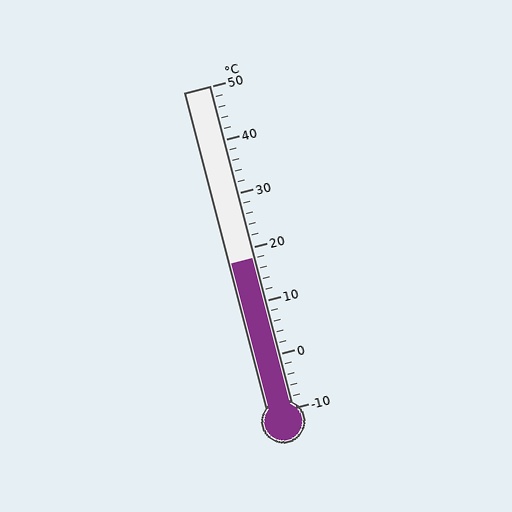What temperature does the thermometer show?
The thermometer shows approximately 18°C.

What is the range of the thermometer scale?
The thermometer scale ranges from -10°C to 50°C.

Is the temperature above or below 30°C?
The temperature is below 30°C.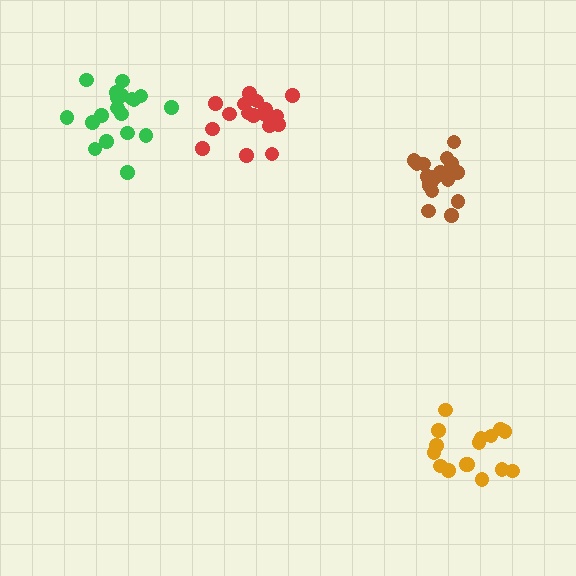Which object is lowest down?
The orange cluster is bottommost.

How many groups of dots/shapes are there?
There are 4 groups.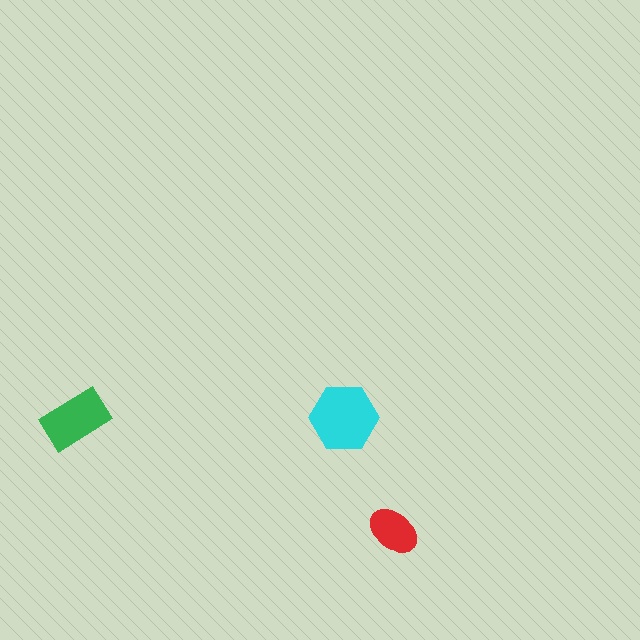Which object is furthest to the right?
The red ellipse is rightmost.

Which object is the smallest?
The red ellipse.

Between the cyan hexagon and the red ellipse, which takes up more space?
The cyan hexagon.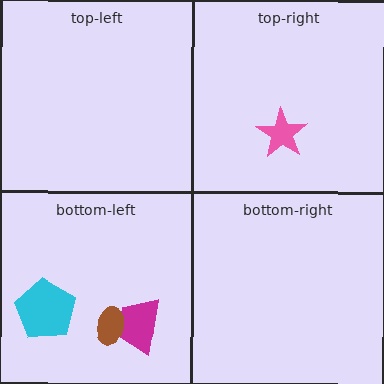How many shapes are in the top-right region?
1.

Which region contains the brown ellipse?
The bottom-left region.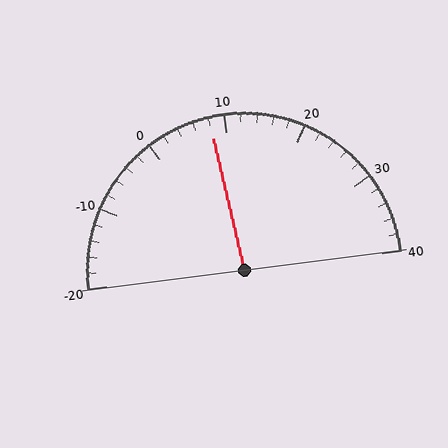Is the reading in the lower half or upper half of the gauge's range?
The reading is in the lower half of the range (-20 to 40).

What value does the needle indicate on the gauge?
The needle indicates approximately 8.